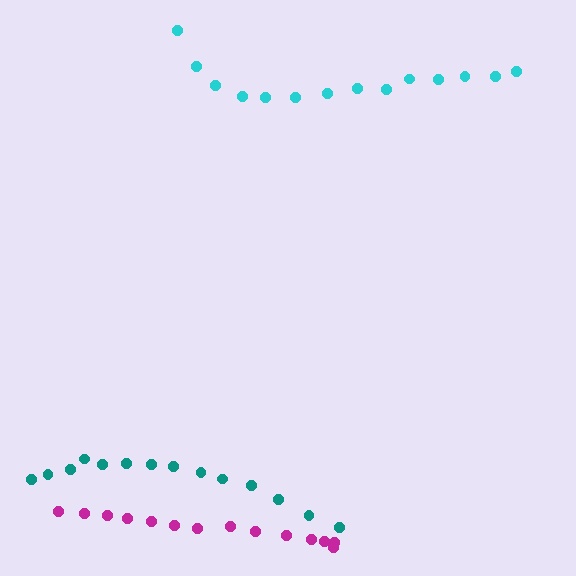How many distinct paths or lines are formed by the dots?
There are 3 distinct paths.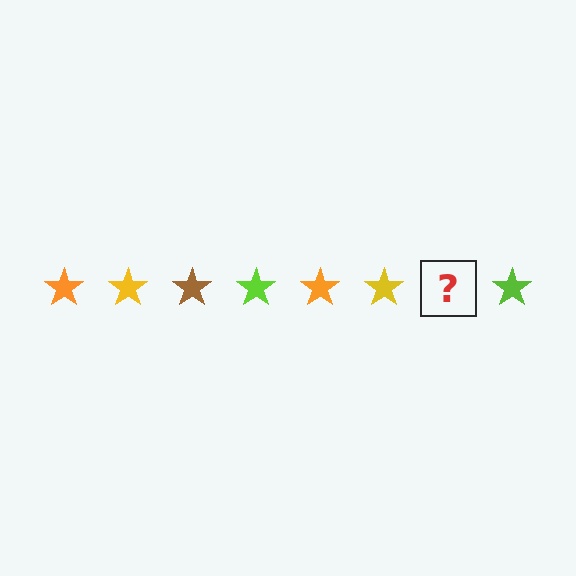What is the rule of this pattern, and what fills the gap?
The rule is that the pattern cycles through orange, yellow, brown, lime stars. The gap should be filled with a brown star.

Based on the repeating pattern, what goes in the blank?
The blank should be a brown star.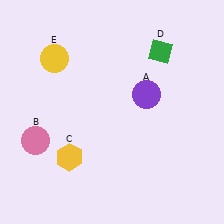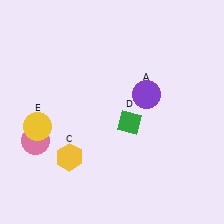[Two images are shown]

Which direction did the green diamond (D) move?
The green diamond (D) moved down.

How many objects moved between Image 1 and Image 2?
2 objects moved between the two images.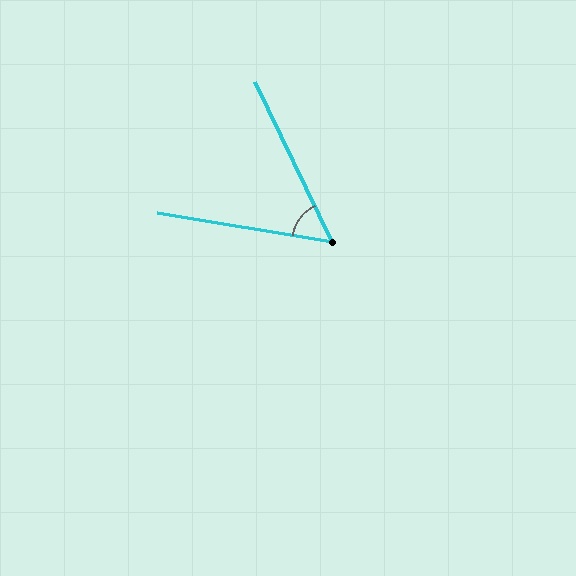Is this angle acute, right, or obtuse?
It is acute.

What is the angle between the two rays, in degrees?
Approximately 55 degrees.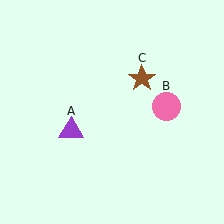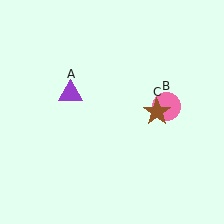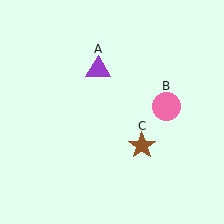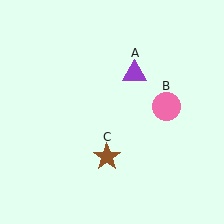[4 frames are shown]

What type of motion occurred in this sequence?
The purple triangle (object A), brown star (object C) rotated clockwise around the center of the scene.